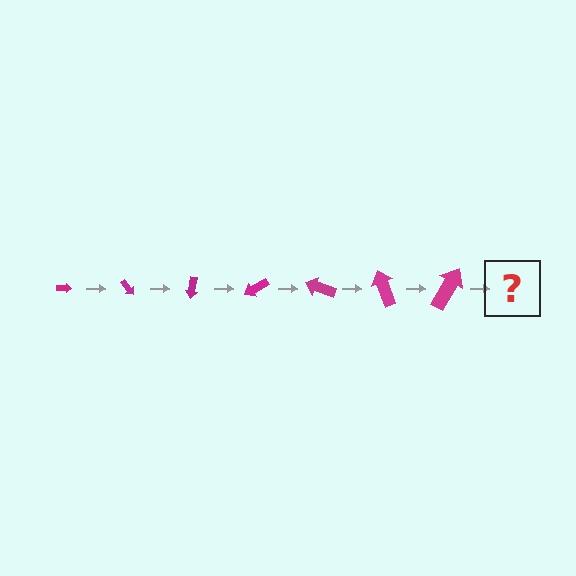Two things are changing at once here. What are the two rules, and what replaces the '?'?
The two rules are that the arrow grows larger each step and it rotates 50 degrees each step. The '?' should be an arrow, larger than the previous one and rotated 350 degrees from the start.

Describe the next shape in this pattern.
It should be an arrow, larger than the previous one and rotated 350 degrees from the start.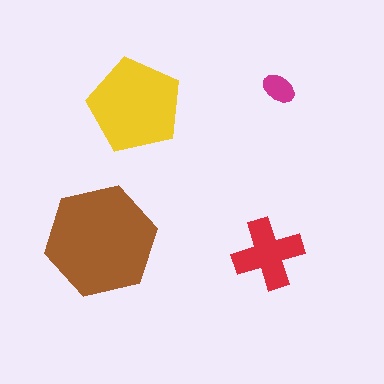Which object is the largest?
The brown hexagon.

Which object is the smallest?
The magenta ellipse.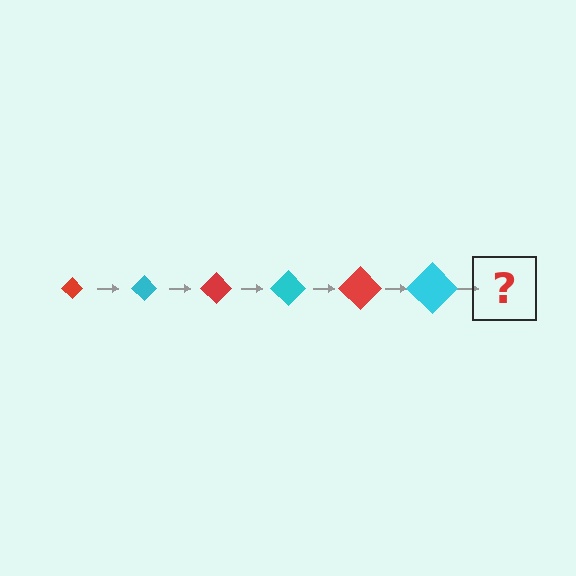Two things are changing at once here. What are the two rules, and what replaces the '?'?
The two rules are that the diamond grows larger each step and the color cycles through red and cyan. The '?' should be a red diamond, larger than the previous one.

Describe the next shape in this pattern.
It should be a red diamond, larger than the previous one.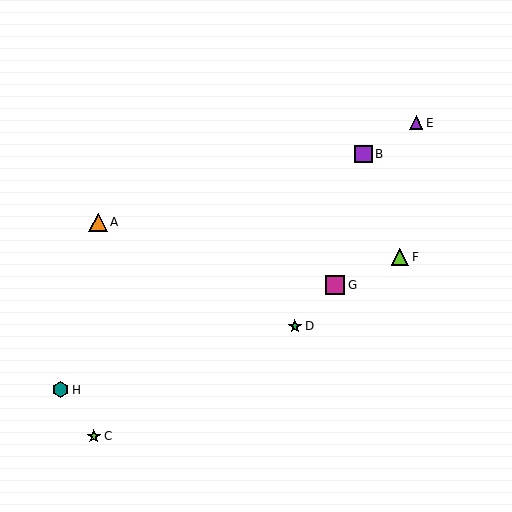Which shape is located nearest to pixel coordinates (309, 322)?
The green star (labeled D) at (295, 326) is nearest to that location.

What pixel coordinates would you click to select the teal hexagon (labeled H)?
Click at (61, 390) to select the teal hexagon H.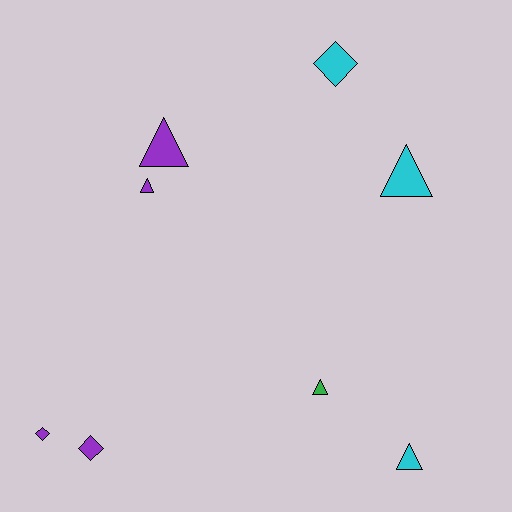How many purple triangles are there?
There are 2 purple triangles.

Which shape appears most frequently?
Triangle, with 5 objects.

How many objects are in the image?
There are 8 objects.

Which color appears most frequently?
Purple, with 4 objects.